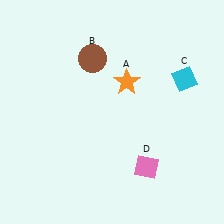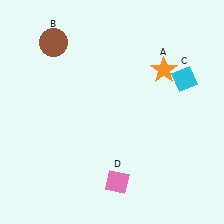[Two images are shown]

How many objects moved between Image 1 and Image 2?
3 objects moved between the two images.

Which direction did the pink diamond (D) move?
The pink diamond (D) moved left.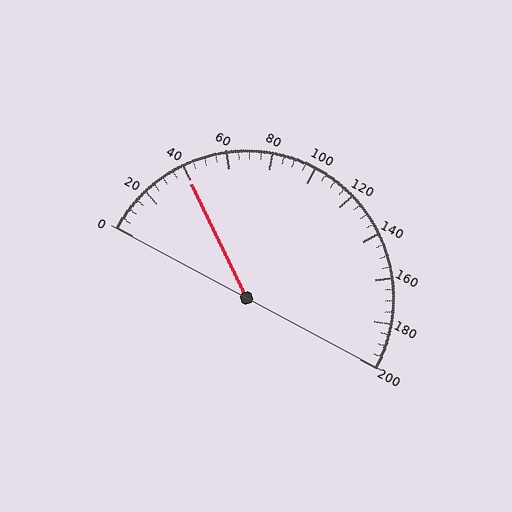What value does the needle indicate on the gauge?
The needle indicates approximately 40.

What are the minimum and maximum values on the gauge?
The gauge ranges from 0 to 200.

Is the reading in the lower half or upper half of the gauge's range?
The reading is in the lower half of the range (0 to 200).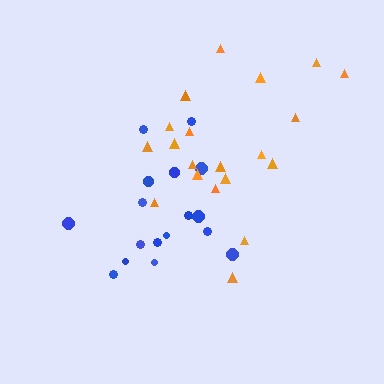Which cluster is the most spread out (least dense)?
Orange.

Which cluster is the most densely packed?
Blue.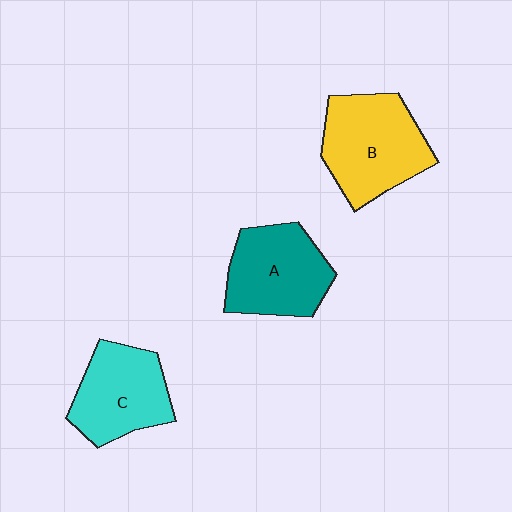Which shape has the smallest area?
Shape C (cyan).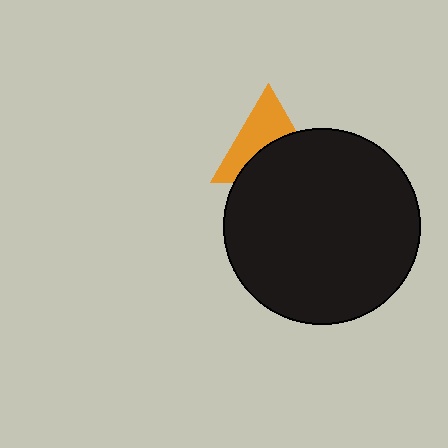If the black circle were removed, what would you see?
You would see the complete orange triangle.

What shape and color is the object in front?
The object in front is a black circle.